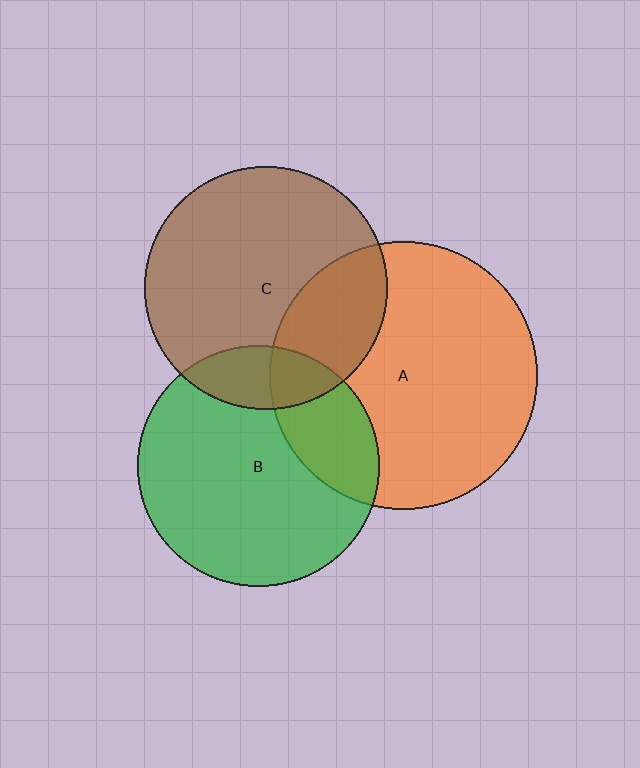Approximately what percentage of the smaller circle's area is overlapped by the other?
Approximately 25%.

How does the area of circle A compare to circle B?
Approximately 1.2 times.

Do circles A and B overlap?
Yes.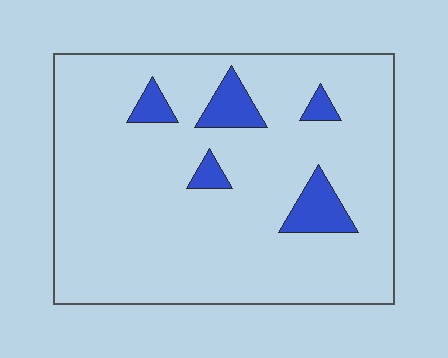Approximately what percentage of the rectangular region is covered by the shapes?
Approximately 10%.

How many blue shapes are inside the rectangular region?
5.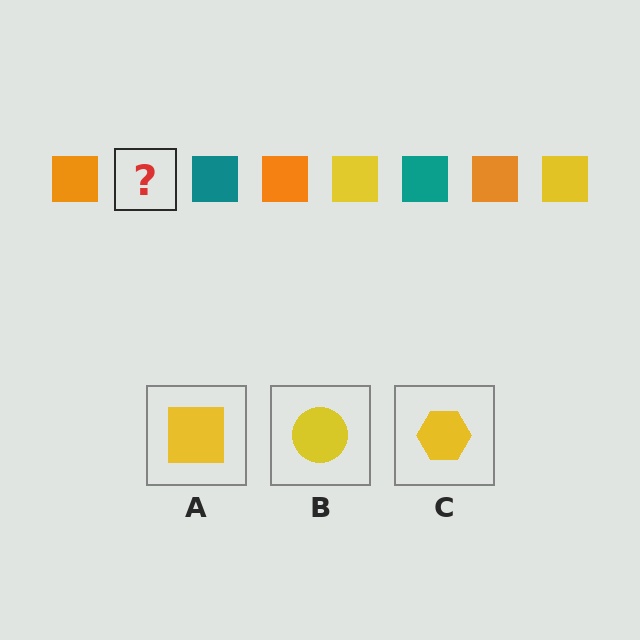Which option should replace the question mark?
Option A.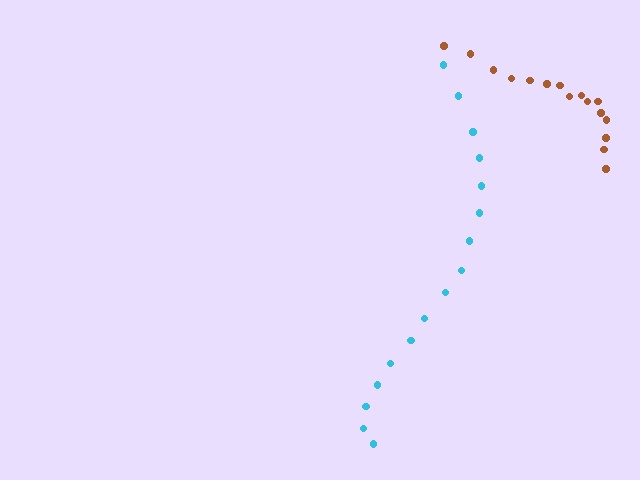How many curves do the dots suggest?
There are 2 distinct paths.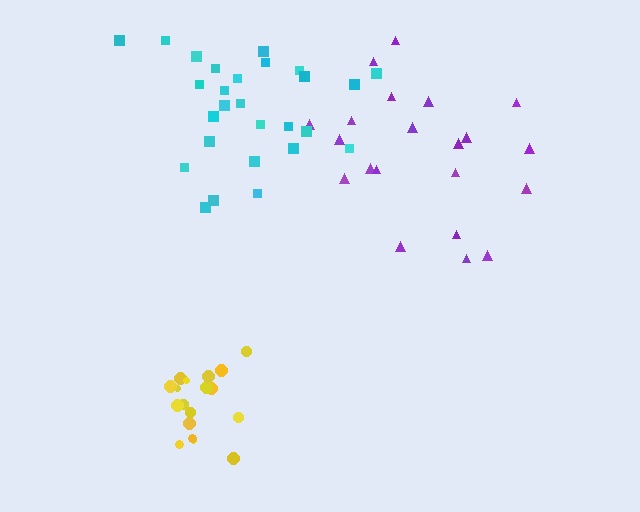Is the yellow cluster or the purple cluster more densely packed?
Yellow.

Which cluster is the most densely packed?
Yellow.